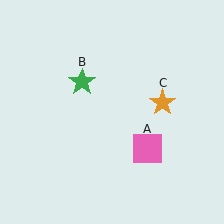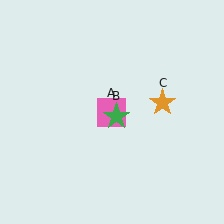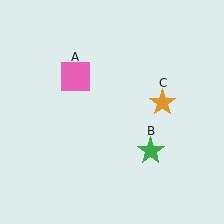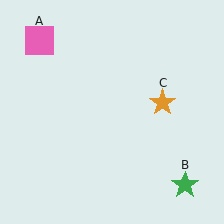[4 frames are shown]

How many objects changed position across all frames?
2 objects changed position: pink square (object A), green star (object B).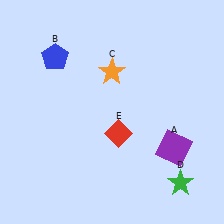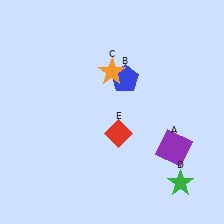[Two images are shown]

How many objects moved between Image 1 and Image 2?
1 object moved between the two images.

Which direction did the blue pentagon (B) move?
The blue pentagon (B) moved right.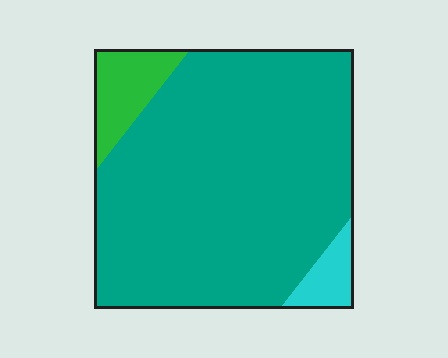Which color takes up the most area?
Teal, at roughly 85%.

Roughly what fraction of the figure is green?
Green takes up about one tenth (1/10) of the figure.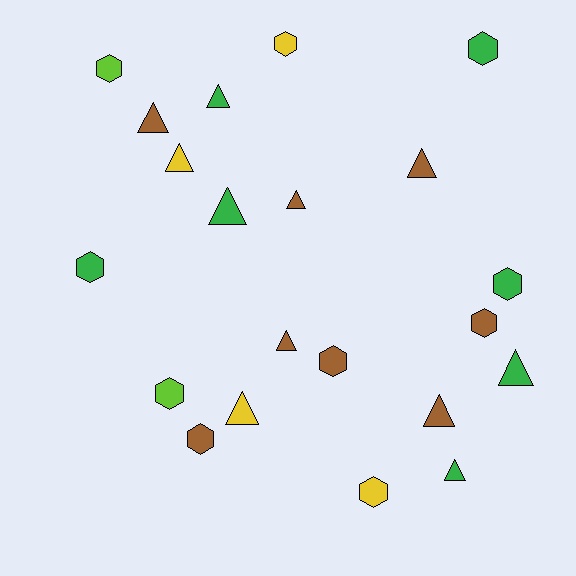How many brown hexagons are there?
There are 3 brown hexagons.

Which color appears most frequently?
Brown, with 8 objects.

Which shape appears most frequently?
Triangle, with 11 objects.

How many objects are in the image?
There are 21 objects.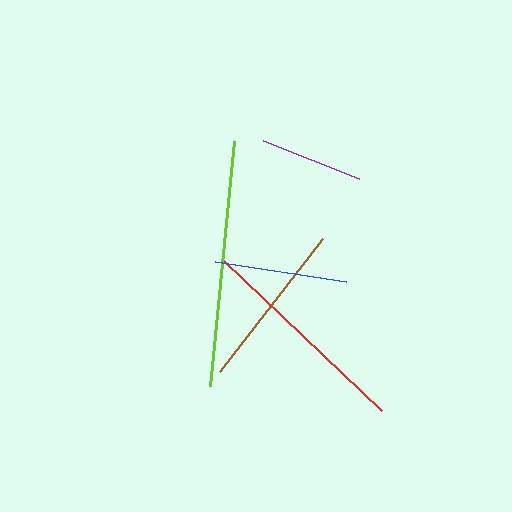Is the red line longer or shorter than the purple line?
The red line is longer than the purple line.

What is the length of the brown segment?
The brown segment is approximately 168 pixels long.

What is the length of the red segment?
The red segment is approximately 218 pixels long.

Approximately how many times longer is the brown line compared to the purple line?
The brown line is approximately 1.6 times the length of the purple line.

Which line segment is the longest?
The lime line is the longest at approximately 246 pixels.